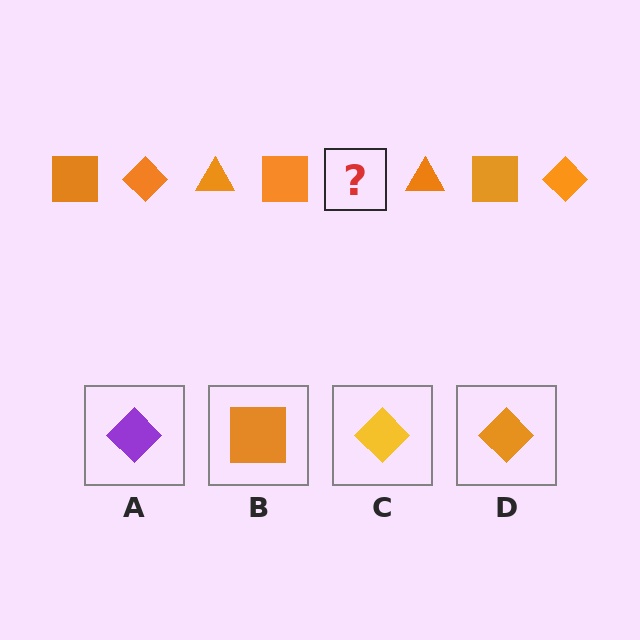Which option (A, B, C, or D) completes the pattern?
D.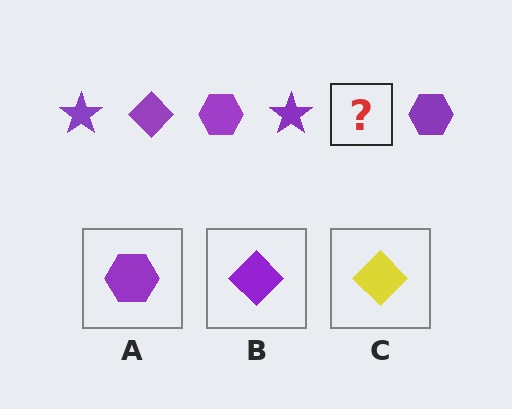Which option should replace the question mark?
Option B.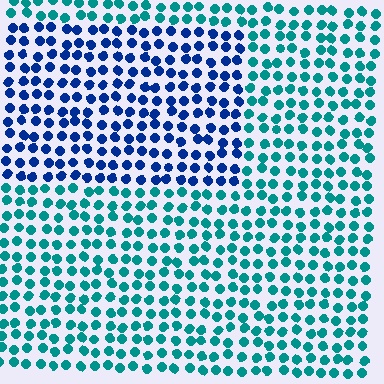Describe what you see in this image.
The image is filled with small teal elements in a uniform arrangement. A rectangle-shaped region is visible where the elements are tinted to a slightly different hue, forming a subtle color boundary.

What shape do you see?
I see a rectangle.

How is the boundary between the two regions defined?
The boundary is defined purely by a slight shift in hue (about 46 degrees). Spacing, size, and orientation are identical on both sides.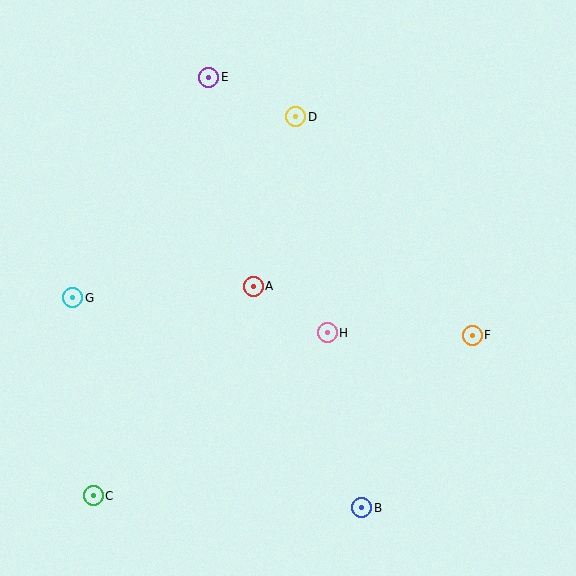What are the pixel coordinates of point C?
Point C is at (93, 496).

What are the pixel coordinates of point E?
Point E is at (209, 77).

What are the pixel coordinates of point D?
Point D is at (296, 117).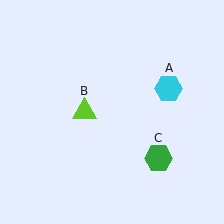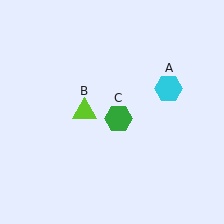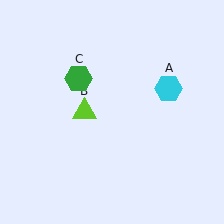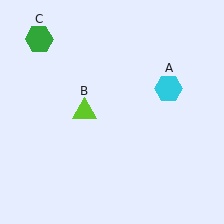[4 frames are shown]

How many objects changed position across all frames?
1 object changed position: green hexagon (object C).